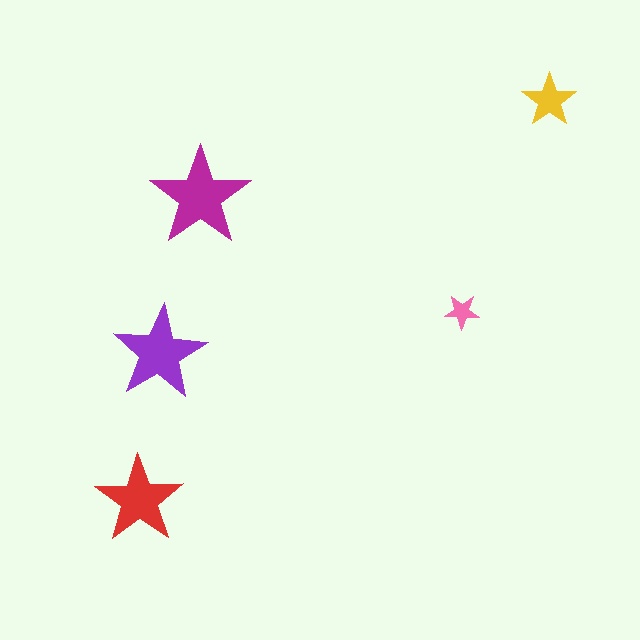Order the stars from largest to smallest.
the magenta one, the purple one, the red one, the yellow one, the pink one.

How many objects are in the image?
There are 5 objects in the image.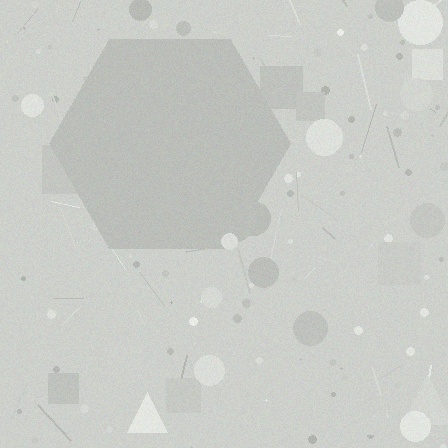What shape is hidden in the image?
A hexagon is hidden in the image.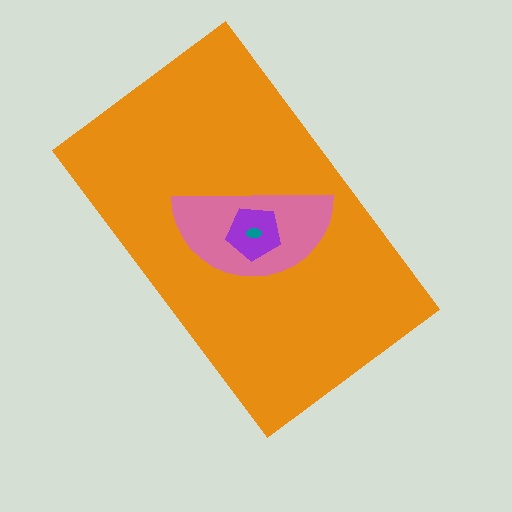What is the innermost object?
The teal ellipse.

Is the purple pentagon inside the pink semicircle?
Yes.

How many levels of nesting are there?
4.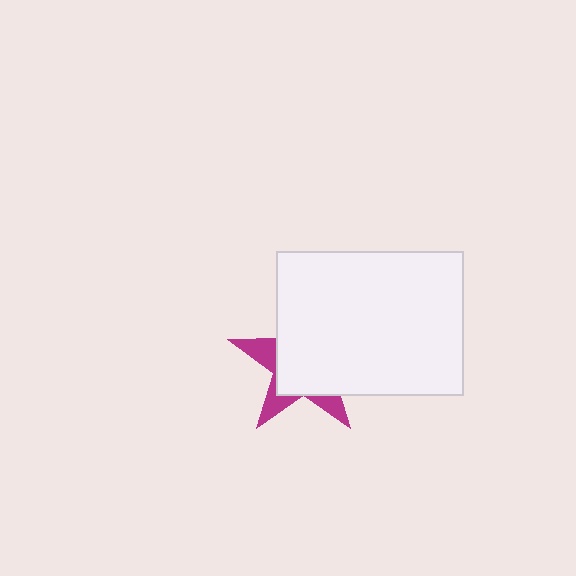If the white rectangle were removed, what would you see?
You would see the complete magenta star.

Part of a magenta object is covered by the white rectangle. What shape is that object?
It is a star.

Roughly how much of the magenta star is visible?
A small part of it is visible (roughly 30%).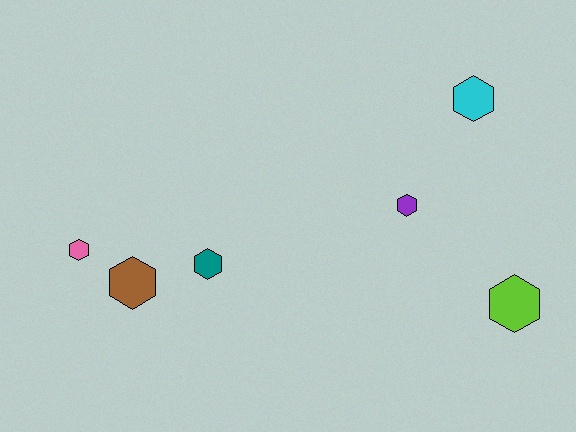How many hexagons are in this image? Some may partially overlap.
There are 6 hexagons.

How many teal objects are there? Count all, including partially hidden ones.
There is 1 teal object.